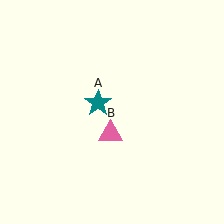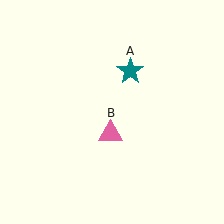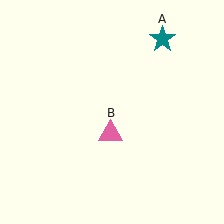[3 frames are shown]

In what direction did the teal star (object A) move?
The teal star (object A) moved up and to the right.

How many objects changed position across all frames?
1 object changed position: teal star (object A).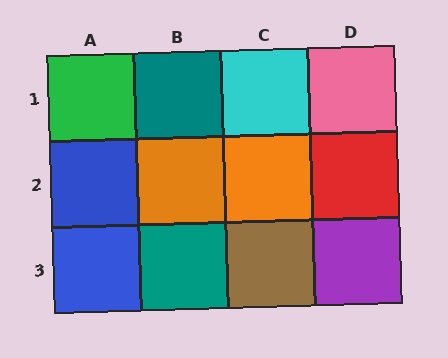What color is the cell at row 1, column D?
Pink.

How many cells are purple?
1 cell is purple.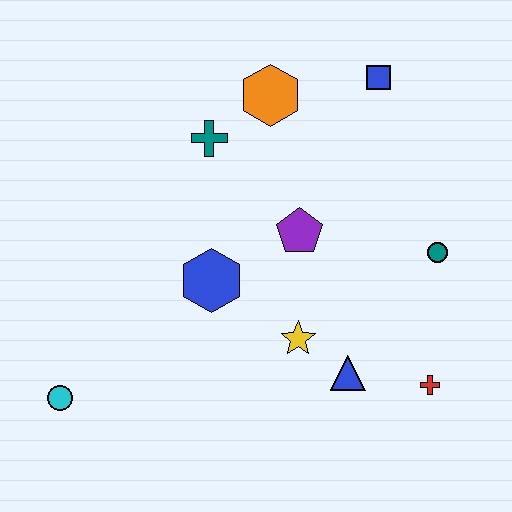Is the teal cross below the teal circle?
No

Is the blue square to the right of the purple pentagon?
Yes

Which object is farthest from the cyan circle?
The blue square is farthest from the cyan circle.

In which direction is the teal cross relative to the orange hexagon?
The teal cross is to the left of the orange hexagon.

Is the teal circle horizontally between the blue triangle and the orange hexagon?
No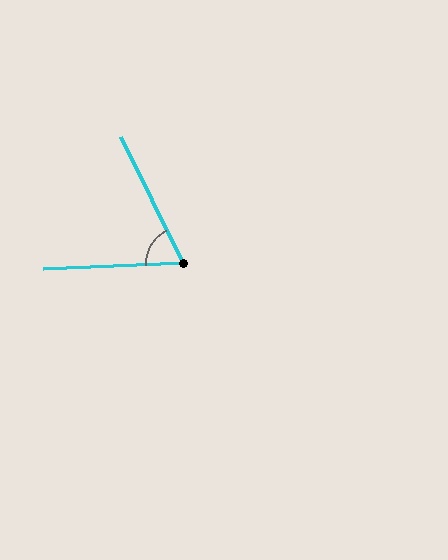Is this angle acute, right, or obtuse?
It is acute.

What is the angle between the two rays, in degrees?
Approximately 66 degrees.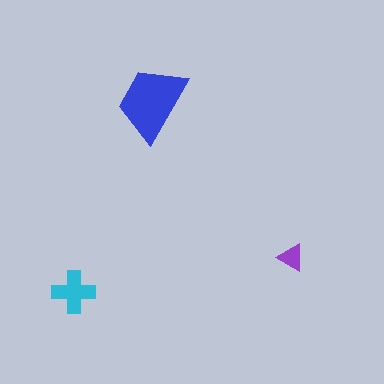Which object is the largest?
The blue trapezoid.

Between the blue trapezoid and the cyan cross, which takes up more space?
The blue trapezoid.